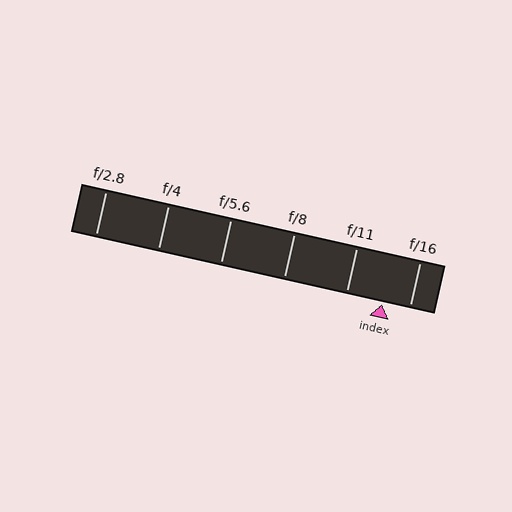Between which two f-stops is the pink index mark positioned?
The index mark is between f/11 and f/16.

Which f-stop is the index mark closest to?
The index mark is closest to f/16.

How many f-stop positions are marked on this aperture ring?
There are 6 f-stop positions marked.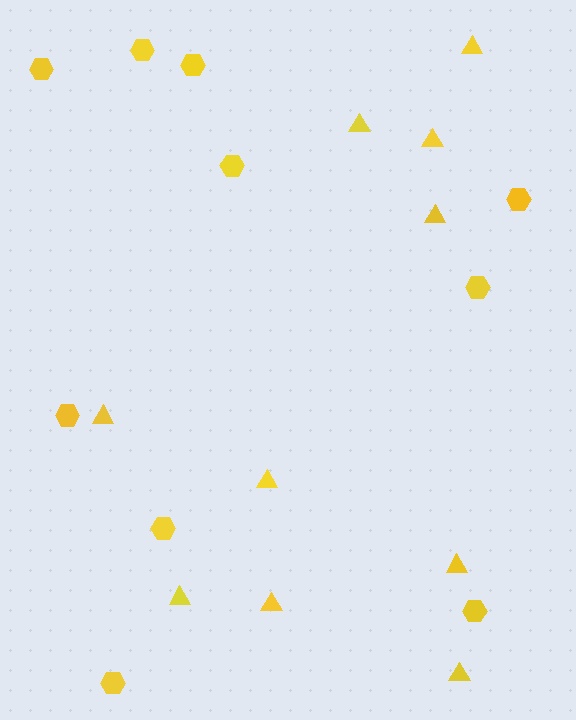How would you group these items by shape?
There are 2 groups: one group of triangles (10) and one group of hexagons (10).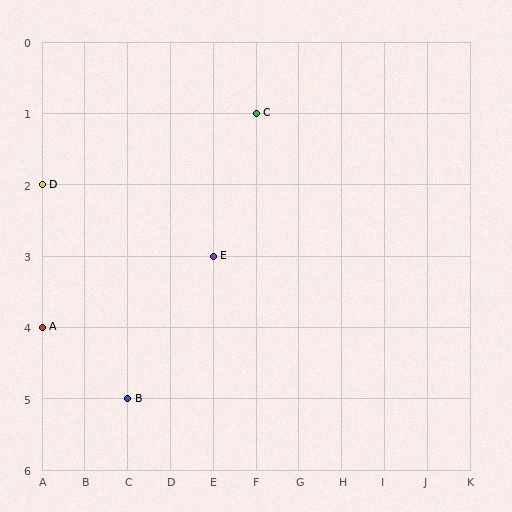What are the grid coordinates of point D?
Point D is at grid coordinates (A, 2).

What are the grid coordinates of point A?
Point A is at grid coordinates (A, 4).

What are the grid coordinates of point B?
Point B is at grid coordinates (C, 5).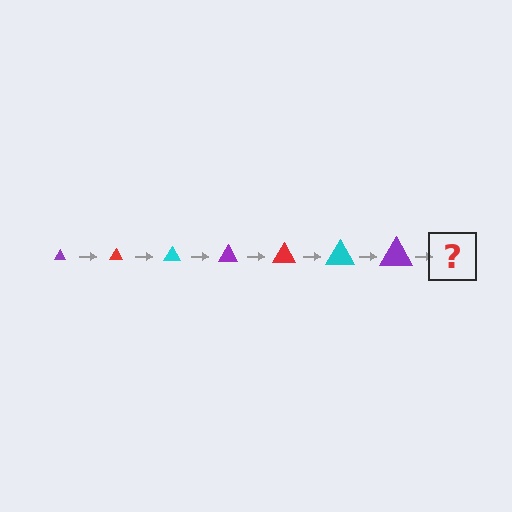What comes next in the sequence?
The next element should be a red triangle, larger than the previous one.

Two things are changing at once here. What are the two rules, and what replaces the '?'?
The two rules are that the triangle grows larger each step and the color cycles through purple, red, and cyan. The '?' should be a red triangle, larger than the previous one.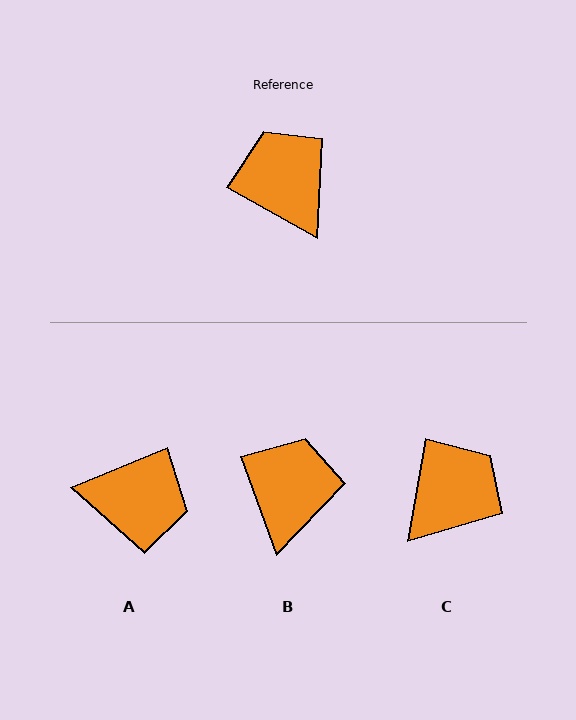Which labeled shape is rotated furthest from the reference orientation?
A, about 128 degrees away.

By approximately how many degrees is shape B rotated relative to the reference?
Approximately 41 degrees clockwise.